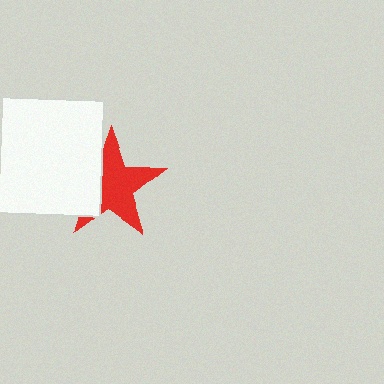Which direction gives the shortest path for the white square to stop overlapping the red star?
Moving left gives the shortest separation.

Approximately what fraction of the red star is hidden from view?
Roughly 32% of the red star is hidden behind the white square.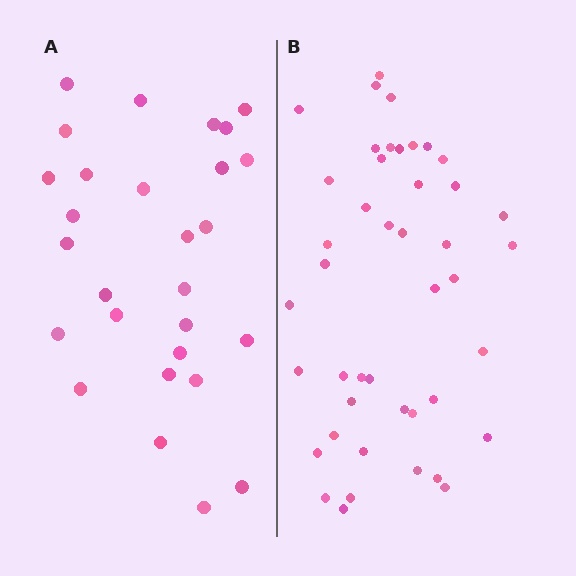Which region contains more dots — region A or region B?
Region B (the right region) has more dots.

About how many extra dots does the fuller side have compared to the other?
Region B has approximately 15 more dots than region A.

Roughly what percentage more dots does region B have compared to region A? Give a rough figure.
About 55% more.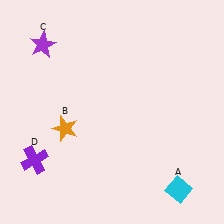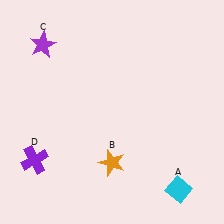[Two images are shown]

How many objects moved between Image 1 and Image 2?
1 object moved between the two images.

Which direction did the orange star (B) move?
The orange star (B) moved right.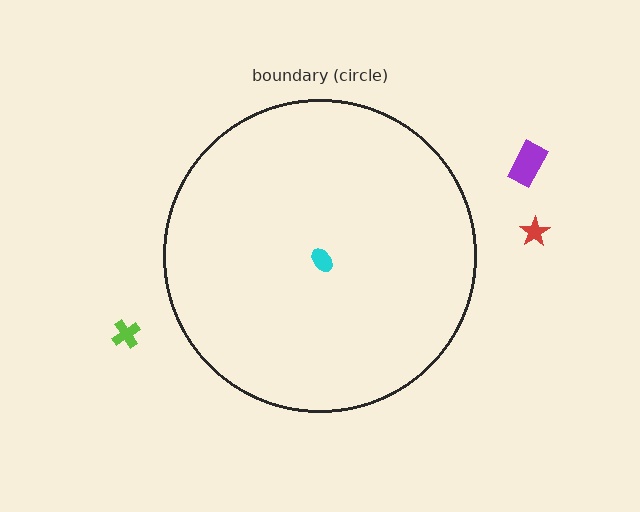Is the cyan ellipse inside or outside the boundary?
Inside.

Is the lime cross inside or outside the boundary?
Outside.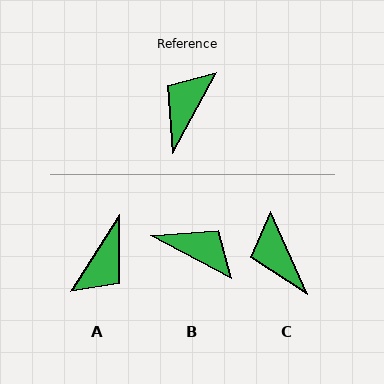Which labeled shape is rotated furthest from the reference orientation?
A, about 175 degrees away.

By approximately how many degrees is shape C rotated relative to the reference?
Approximately 52 degrees counter-clockwise.